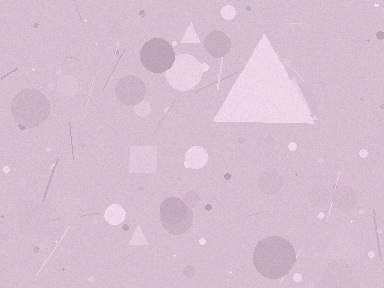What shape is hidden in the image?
A triangle is hidden in the image.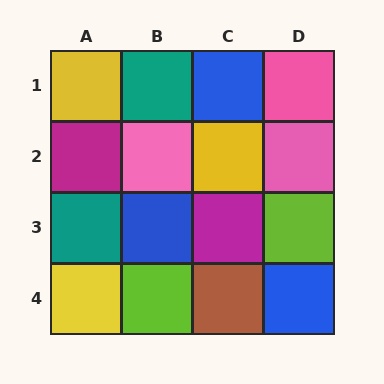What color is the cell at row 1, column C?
Blue.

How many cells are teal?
2 cells are teal.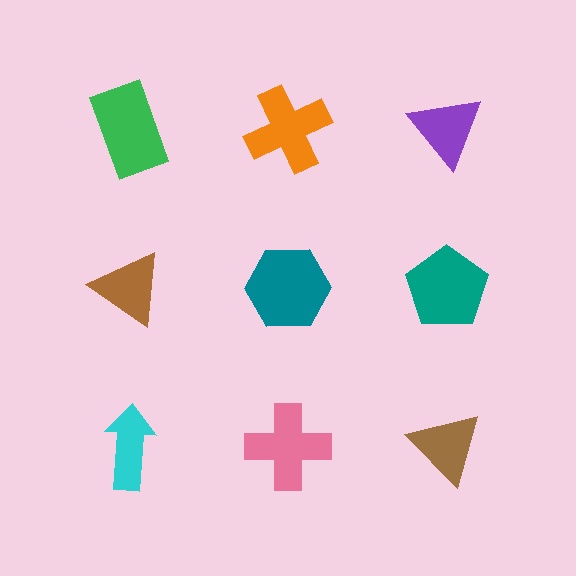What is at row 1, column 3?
A purple triangle.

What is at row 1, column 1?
A green rectangle.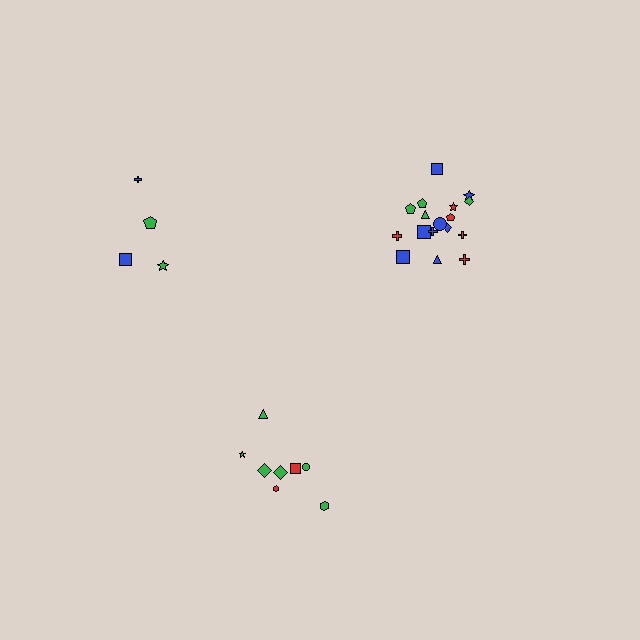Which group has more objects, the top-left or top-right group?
The top-right group.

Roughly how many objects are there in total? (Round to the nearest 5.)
Roughly 30 objects in total.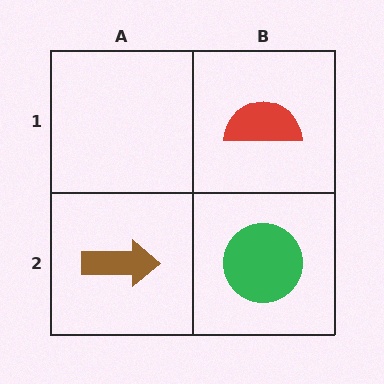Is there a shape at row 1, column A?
No, that cell is empty.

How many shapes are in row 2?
2 shapes.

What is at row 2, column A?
A brown arrow.